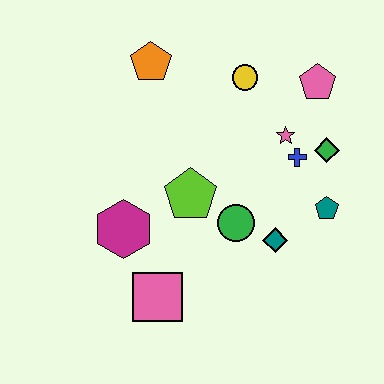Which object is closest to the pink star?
The blue cross is closest to the pink star.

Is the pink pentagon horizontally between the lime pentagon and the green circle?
No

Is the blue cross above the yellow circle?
No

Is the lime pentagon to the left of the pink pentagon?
Yes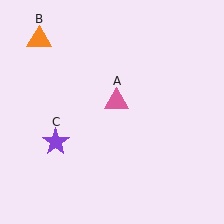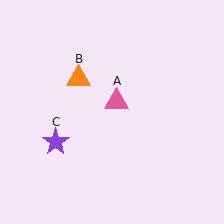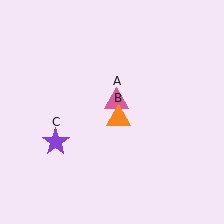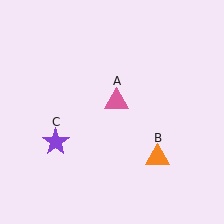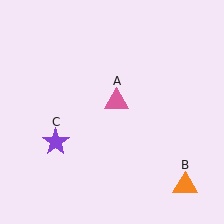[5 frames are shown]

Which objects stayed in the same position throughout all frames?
Pink triangle (object A) and purple star (object C) remained stationary.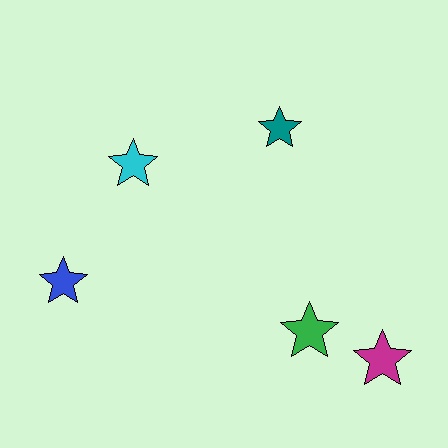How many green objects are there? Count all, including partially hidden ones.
There is 1 green object.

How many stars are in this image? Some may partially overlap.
There are 5 stars.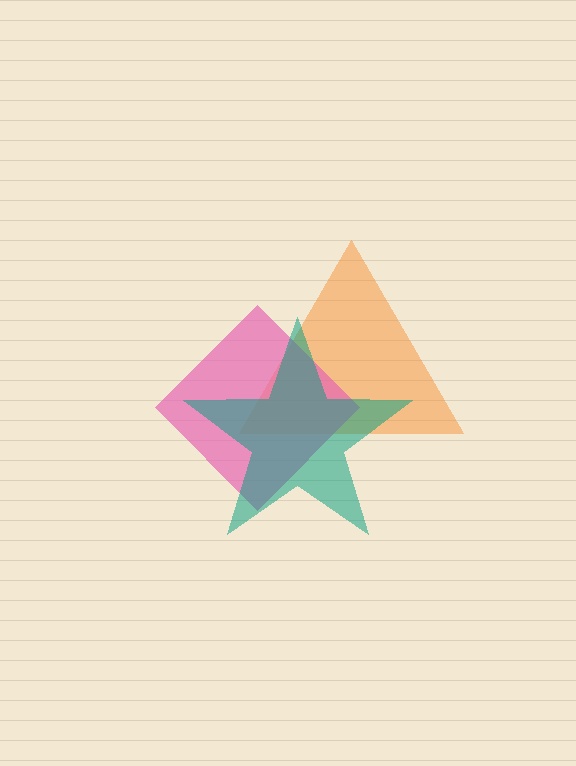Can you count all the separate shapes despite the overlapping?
Yes, there are 3 separate shapes.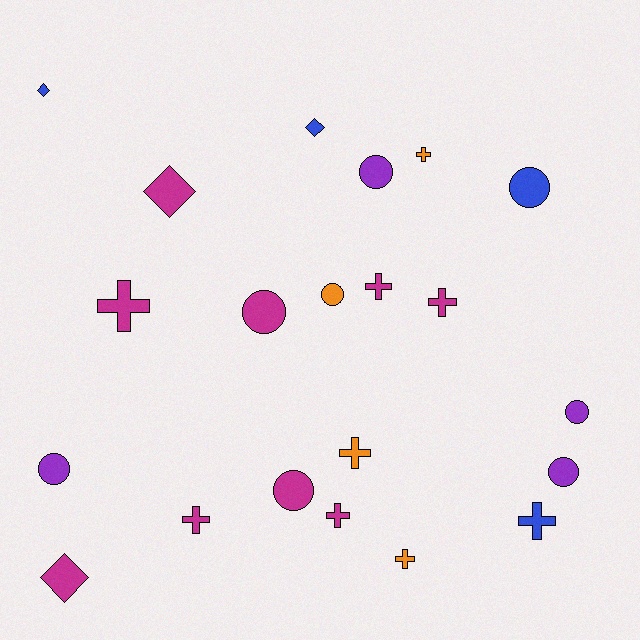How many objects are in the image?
There are 21 objects.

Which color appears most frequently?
Magenta, with 9 objects.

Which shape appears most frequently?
Cross, with 9 objects.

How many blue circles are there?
There is 1 blue circle.